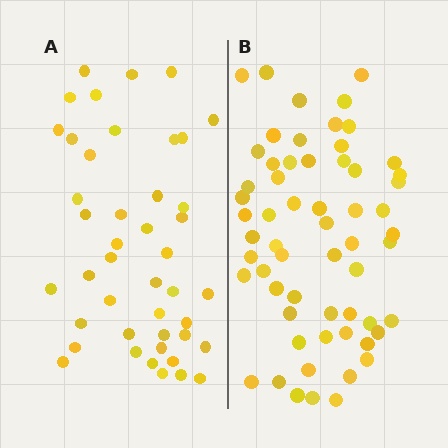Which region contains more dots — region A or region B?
Region B (the right region) has more dots.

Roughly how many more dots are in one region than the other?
Region B has approximately 15 more dots than region A.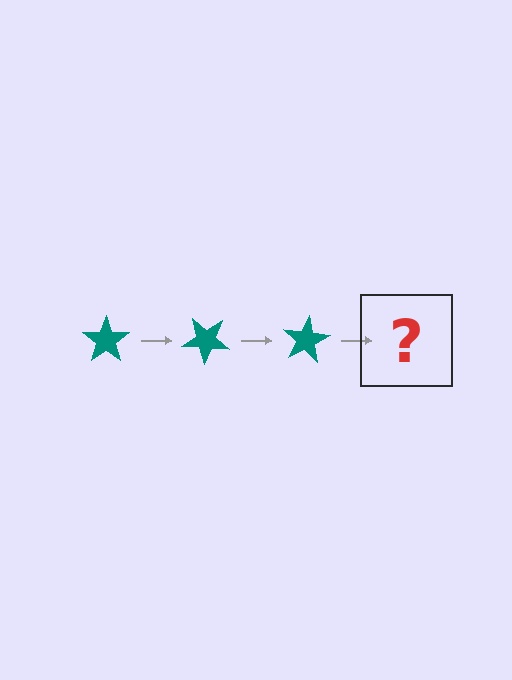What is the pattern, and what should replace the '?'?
The pattern is that the star rotates 40 degrees each step. The '?' should be a teal star rotated 120 degrees.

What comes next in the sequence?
The next element should be a teal star rotated 120 degrees.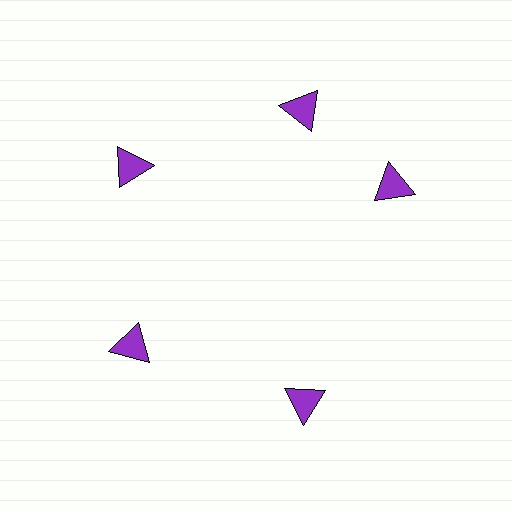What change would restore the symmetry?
The symmetry would be restored by rotating it back into even spacing with its neighbors so that all 5 triangles sit at equal angles and equal distance from the center.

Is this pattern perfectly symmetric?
No. The 5 purple triangles are arranged in a ring, but one element near the 3 o'clock position is rotated out of alignment along the ring, breaking the 5-fold rotational symmetry.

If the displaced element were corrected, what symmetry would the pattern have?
It would have 5-fold rotational symmetry — the pattern would map onto itself every 72 degrees.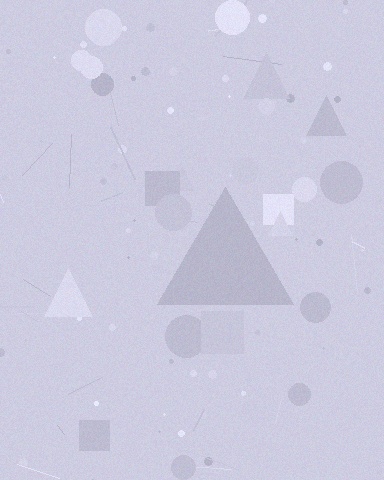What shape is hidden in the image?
A triangle is hidden in the image.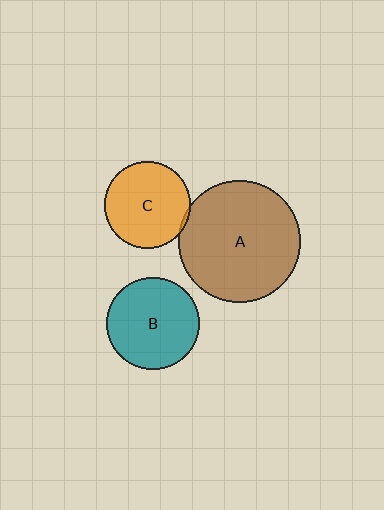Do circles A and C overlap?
Yes.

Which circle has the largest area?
Circle A (brown).